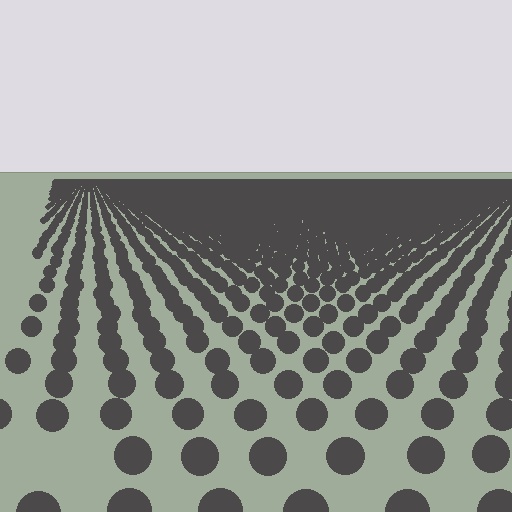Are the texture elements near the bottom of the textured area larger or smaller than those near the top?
Larger. Near the bottom, elements are closer to the viewer and appear at a bigger on-screen size.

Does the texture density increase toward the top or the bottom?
Density increases toward the top.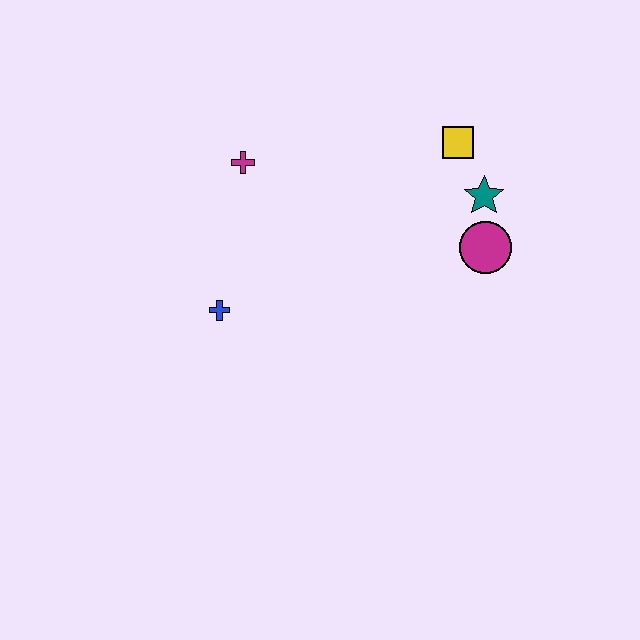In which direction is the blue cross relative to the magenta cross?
The blue cross is below the magenta cross.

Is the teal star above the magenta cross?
No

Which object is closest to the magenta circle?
The teal star is closest to the magenta circle.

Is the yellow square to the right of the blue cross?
Yes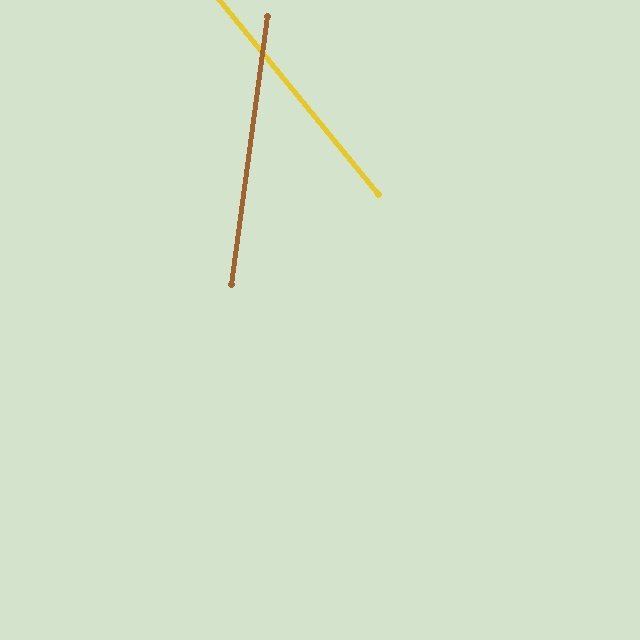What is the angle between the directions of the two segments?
Approximately 47 degrees.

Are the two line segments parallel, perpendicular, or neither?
Neither parallel nor perpendicular — they differ by about 47°.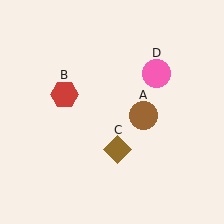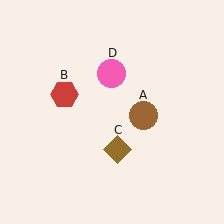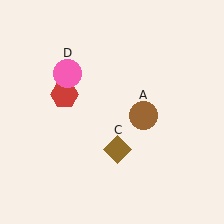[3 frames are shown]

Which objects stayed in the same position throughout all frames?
Brown circle (object A) and red hexagon (object B) and brown diamond (object C) remained stationary.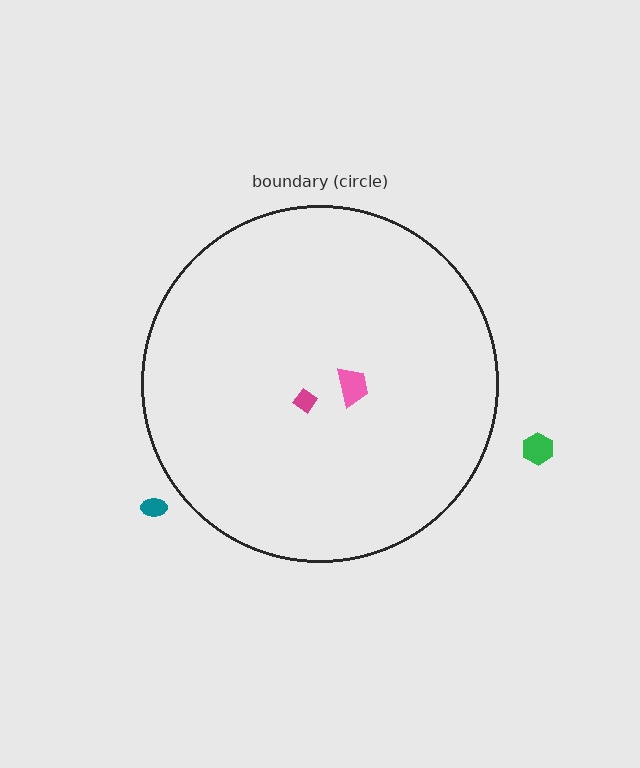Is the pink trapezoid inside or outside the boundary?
Inside.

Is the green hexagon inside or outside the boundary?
Outside.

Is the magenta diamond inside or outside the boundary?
Inside.